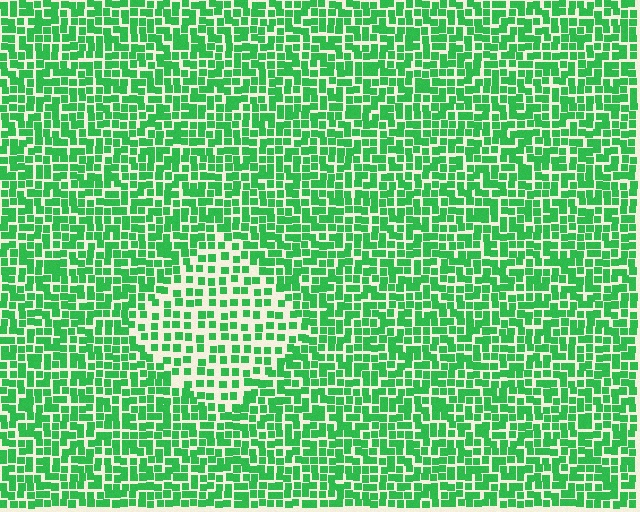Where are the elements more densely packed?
The elements are more densely packed outside the diamond boundary.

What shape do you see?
I see a diamond.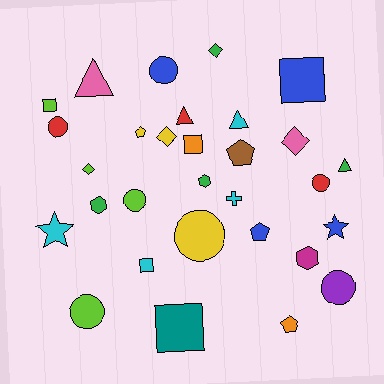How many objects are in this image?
There are 30 objects.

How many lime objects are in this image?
There are 4 lime objects.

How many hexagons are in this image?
There are 3 hexagons.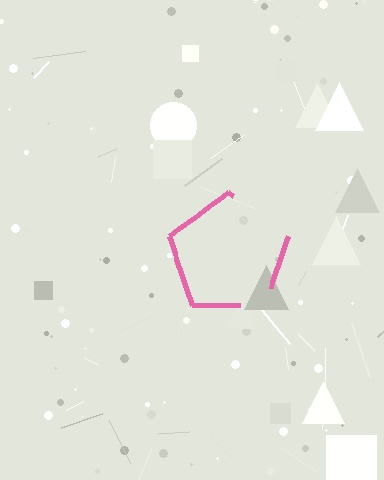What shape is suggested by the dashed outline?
The dashed outline suggests a pentagon.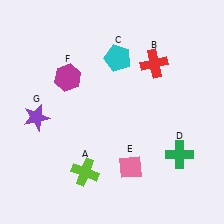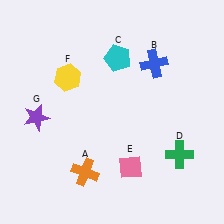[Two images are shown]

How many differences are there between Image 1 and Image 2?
There are 3 differences between the two images.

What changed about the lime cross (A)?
In Image 1, A is lime. In Image 2, it changed to orange.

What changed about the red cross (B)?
In Image 1, B is red. In Image 2, it changed to blue.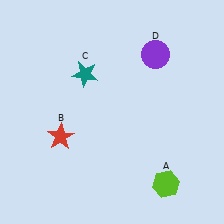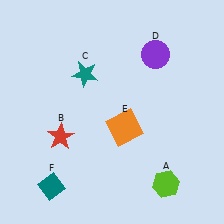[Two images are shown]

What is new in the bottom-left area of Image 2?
A teal diamond (F) was added in the bottom-left area of Image 2.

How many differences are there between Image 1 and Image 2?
There are 2 differences between the two images.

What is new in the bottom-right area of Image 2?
An orange square (E) was added in the bottom-right area of Image 2.